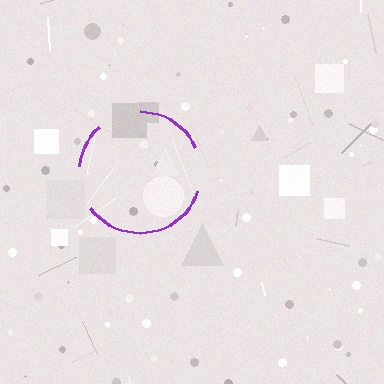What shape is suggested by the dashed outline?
The dashed outline suggests a circle.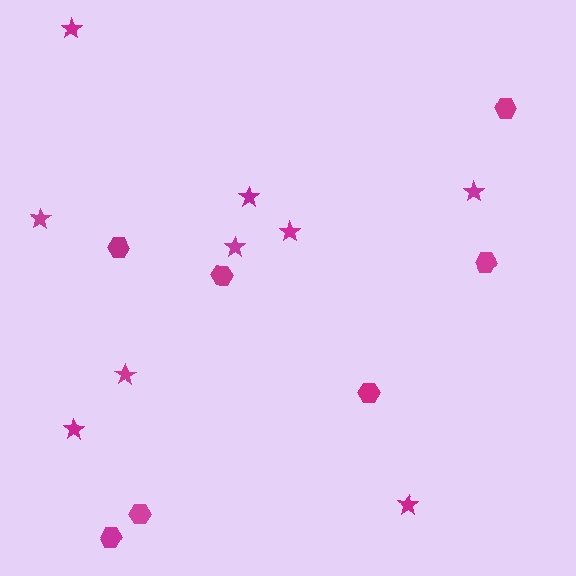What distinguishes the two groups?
There are 2 groups: one group of hexagons (7) and one group of stars (9).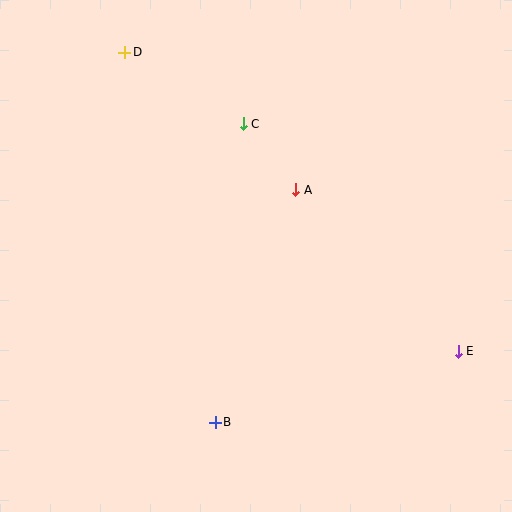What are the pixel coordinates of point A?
Point A is at (296, 190).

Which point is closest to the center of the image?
Point A at (296, 190) is closest to the center.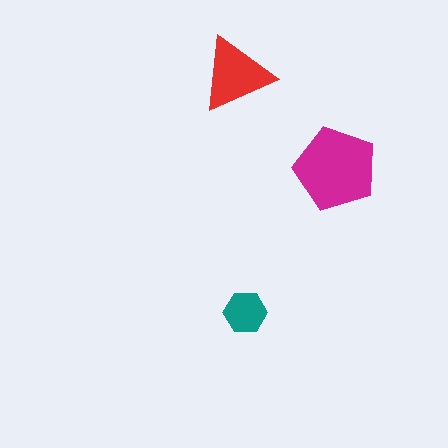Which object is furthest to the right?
The magenta pentagon is rightmost.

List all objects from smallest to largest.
The teal hexagon, the red triangle, the magenta pentagon.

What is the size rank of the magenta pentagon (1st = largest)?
1st.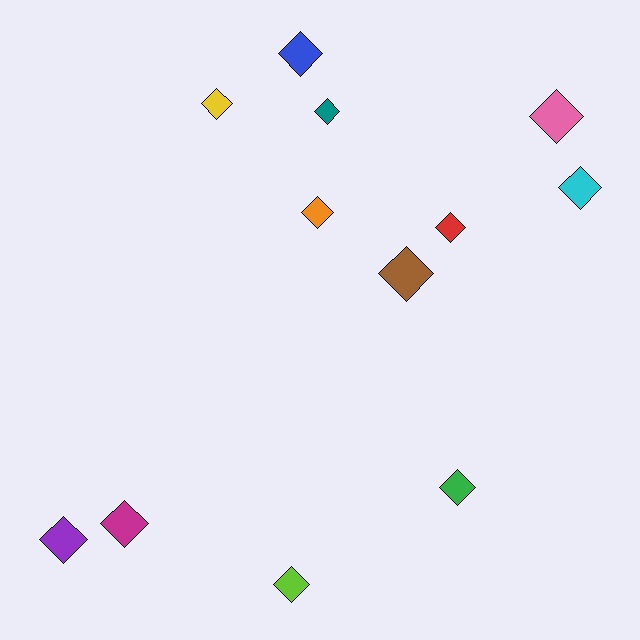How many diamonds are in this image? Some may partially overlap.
There are 12 diamonds.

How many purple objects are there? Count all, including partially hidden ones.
There is 1 purple object.